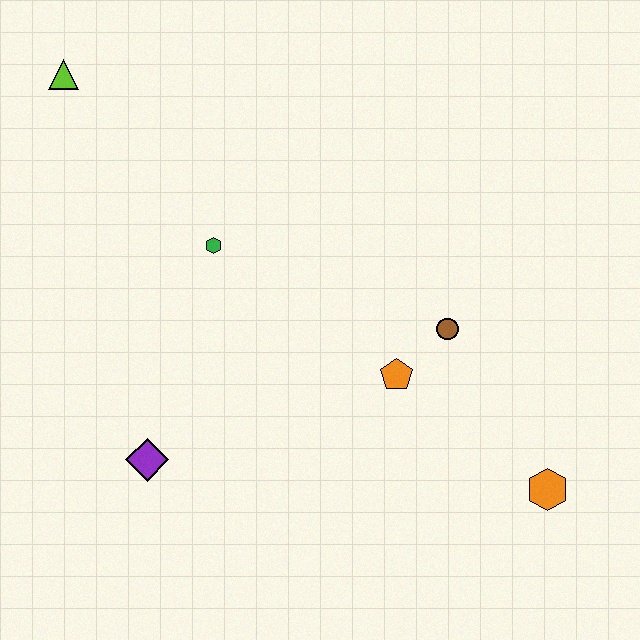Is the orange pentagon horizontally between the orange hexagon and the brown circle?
No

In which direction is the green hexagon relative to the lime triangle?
The green hexagon is below the lime triangle.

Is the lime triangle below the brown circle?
No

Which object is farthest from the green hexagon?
The orange hexagon is farthest from the green hexagon.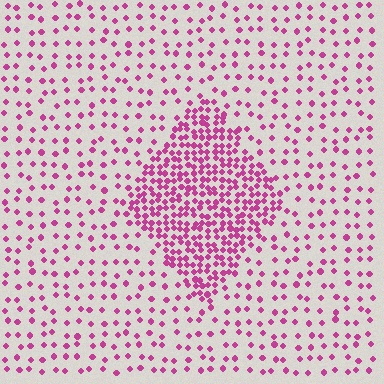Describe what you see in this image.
The image contains small magenta elements arranged at two different densities. A diamond-shaped region is visible where the elements are more densely packed than the surrounding area.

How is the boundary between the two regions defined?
The boundary is defined by a change in element density (approximately 3.0x ratio). All elements are the same color, size, and shape.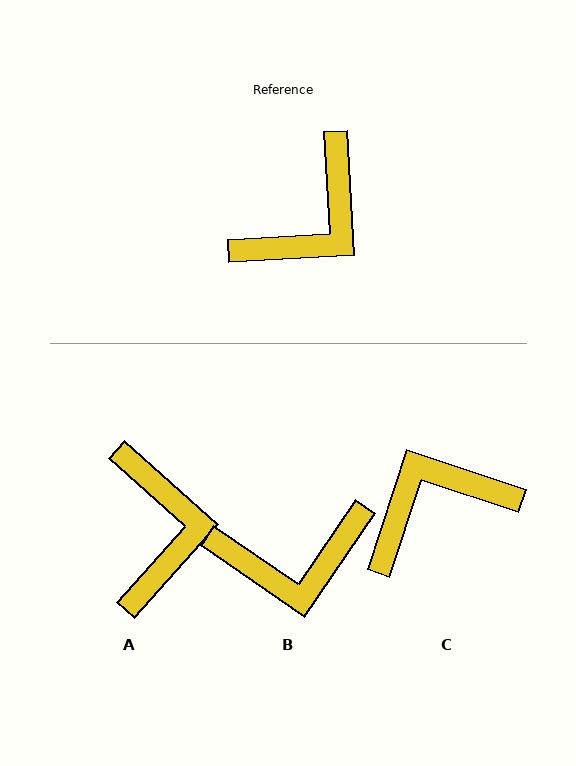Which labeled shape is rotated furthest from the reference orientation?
C, about 158 degrees away.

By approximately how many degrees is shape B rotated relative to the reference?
Approximately 38 degrees clockwise.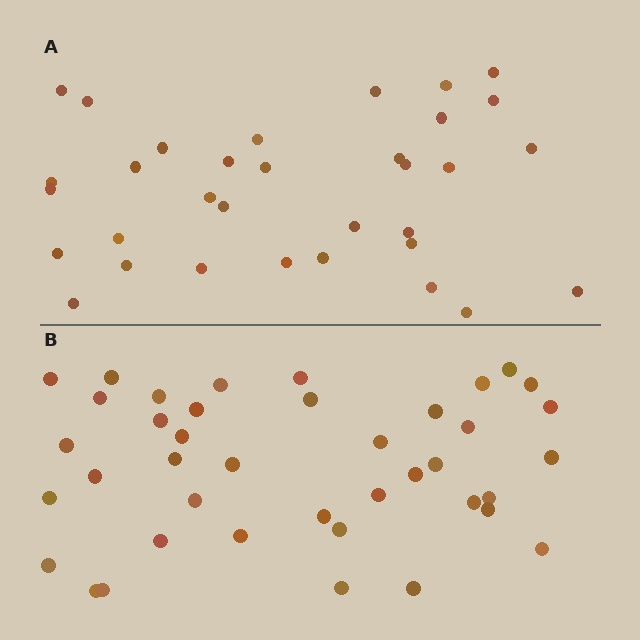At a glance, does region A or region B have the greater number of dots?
Region B (the bottom region) has more dots.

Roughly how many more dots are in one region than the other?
Region B has roughly 8 or so more dots than region A.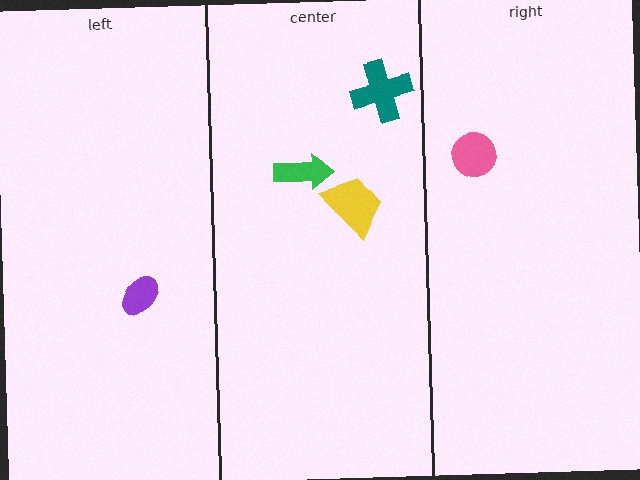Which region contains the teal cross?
The center region.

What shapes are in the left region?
The purple ellipse.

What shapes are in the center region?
The teal cross, the yellow trapezoid, the green arrow.